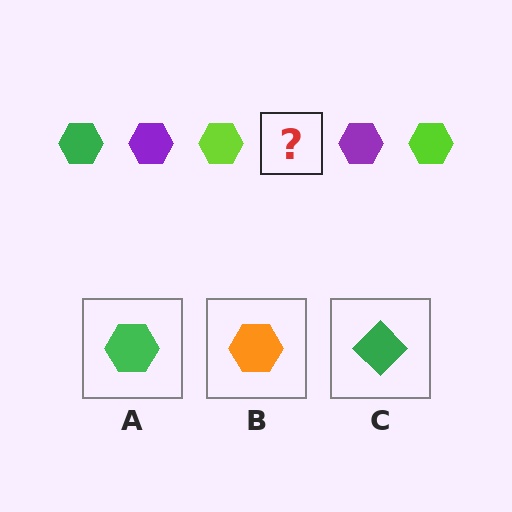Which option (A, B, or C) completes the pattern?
A.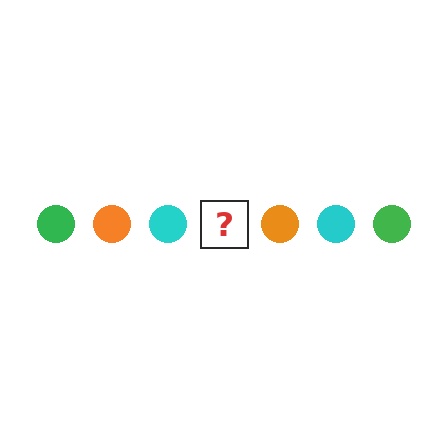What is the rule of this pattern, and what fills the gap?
The rule is that the pattern cycles through green, orange, cyan circles. The gap should be filled with a green circle.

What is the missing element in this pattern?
The missing element is a green circle.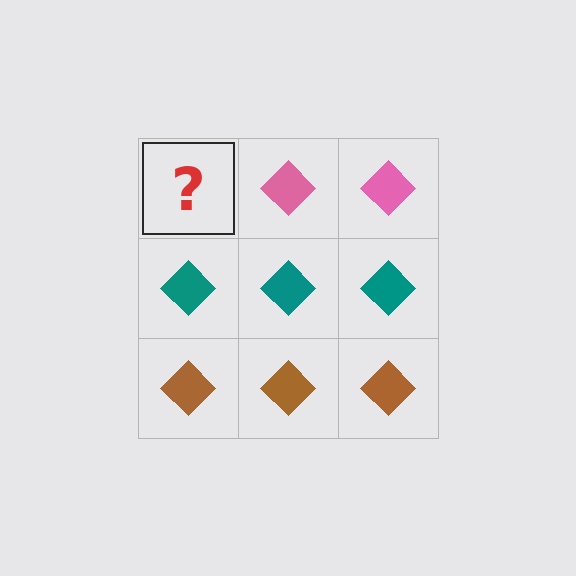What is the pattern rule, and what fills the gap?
The rule is that each row has a consistent color. The gap should be filled with a pink diamond.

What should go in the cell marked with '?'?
The missing cell should contain a pink diamond.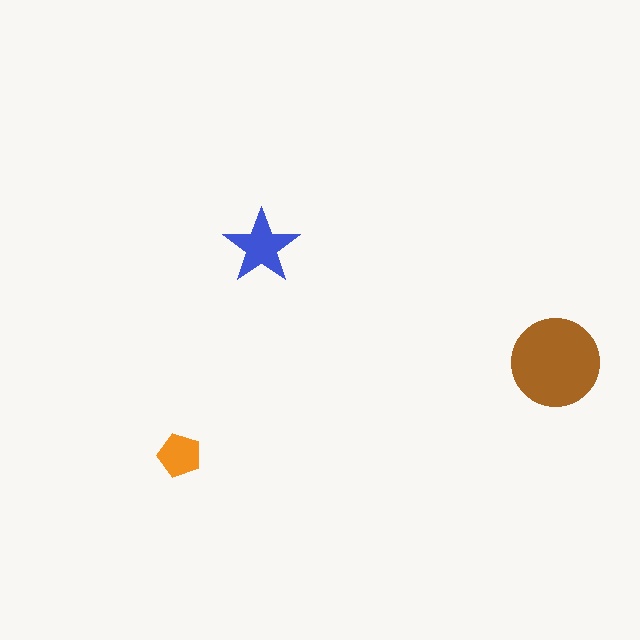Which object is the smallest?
The orange pentagon.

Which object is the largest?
The brown circle.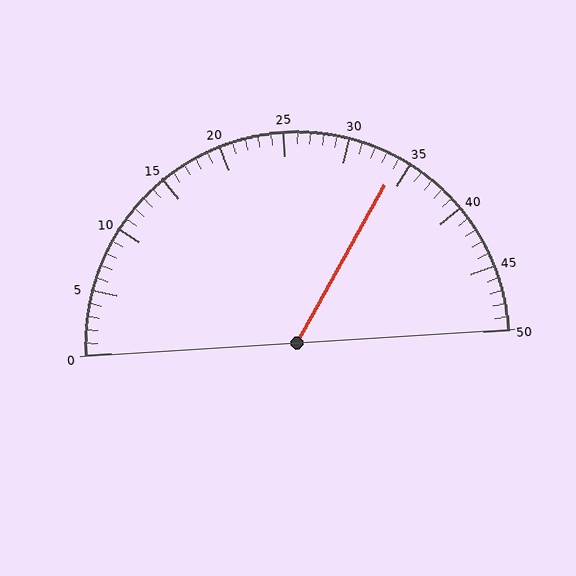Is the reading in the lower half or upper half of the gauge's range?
The reading is in the upper half of the range (0 to 50).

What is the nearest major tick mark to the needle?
The nearest major tick mark is 35.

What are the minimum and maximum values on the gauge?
The gauge ranges from 0 to 50.